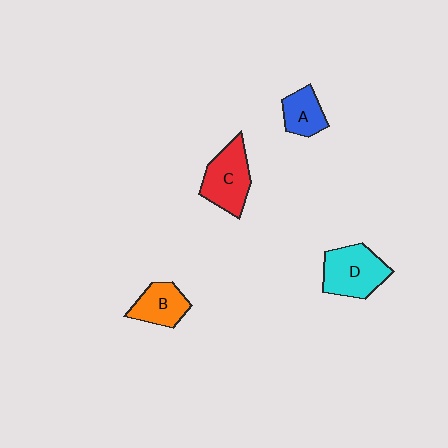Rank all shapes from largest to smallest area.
From largest to smallest: D (cyan), C (red), B (orange), A (blue).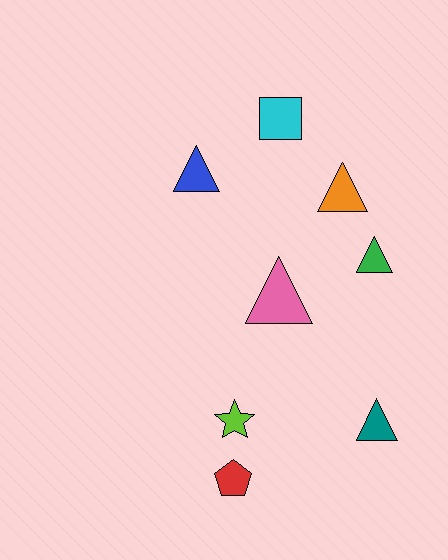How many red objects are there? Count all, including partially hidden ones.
There is 1 red object.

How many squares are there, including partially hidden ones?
There is 1 square.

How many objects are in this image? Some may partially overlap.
There are 8 objects.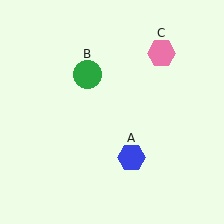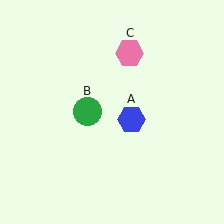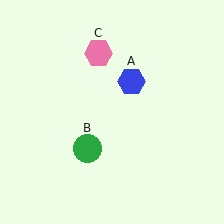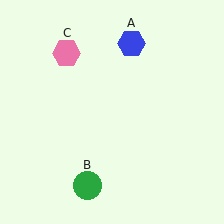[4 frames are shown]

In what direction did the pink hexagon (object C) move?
The pink hexagon (object C) moved left.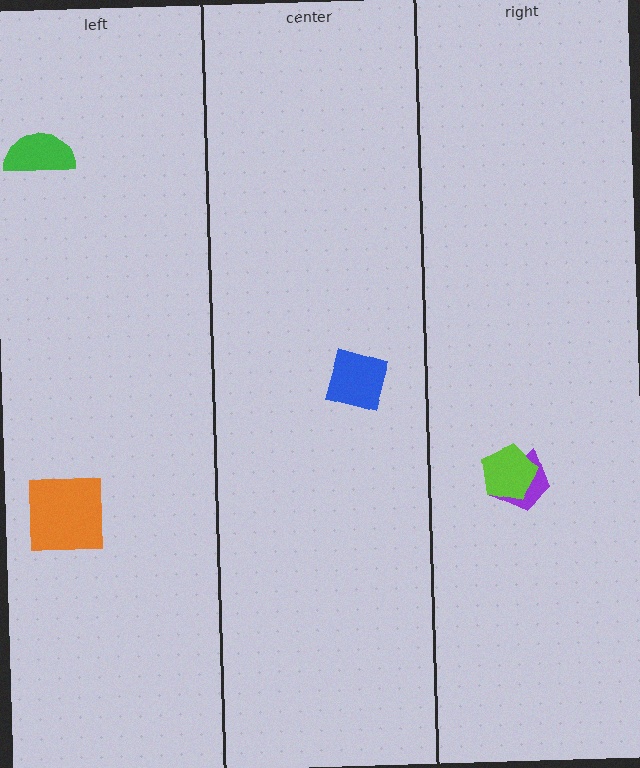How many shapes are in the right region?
2.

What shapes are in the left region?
The orange square, the green semicircle.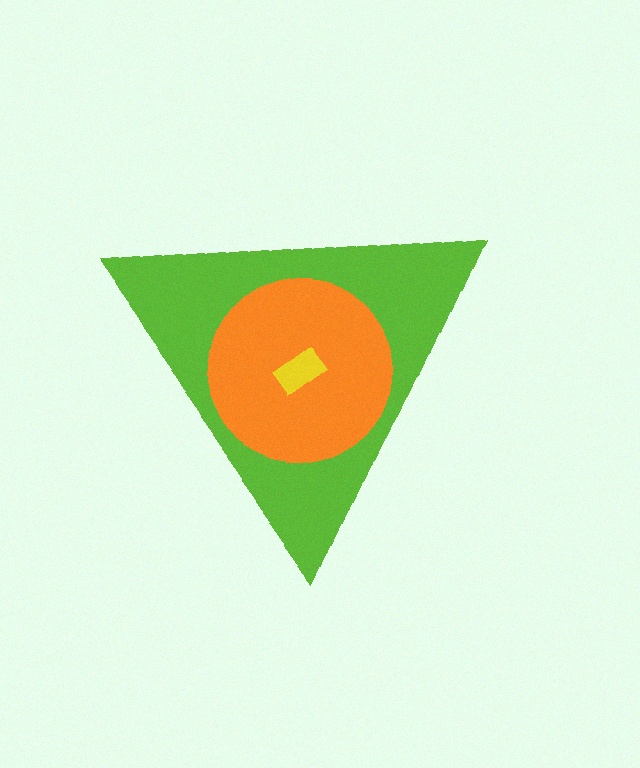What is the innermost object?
The yellow rectangle.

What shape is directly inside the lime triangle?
The orange circle.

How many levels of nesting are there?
3.